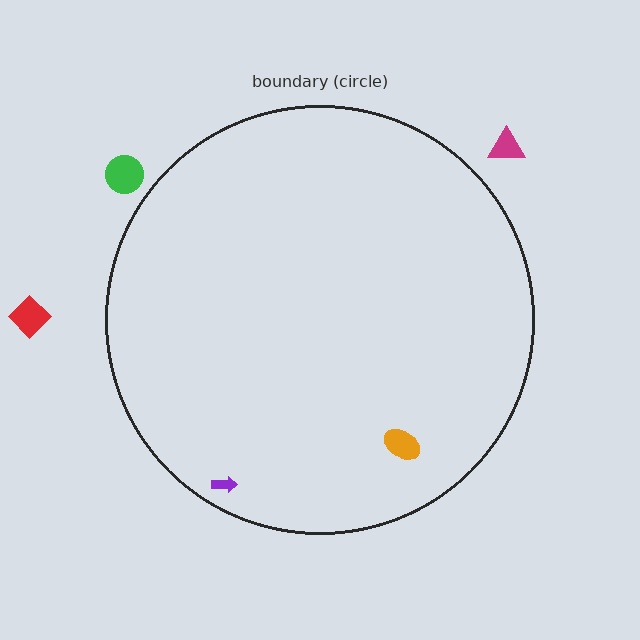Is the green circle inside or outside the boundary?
Outside.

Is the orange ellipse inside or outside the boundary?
Inside.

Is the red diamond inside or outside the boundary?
Outside.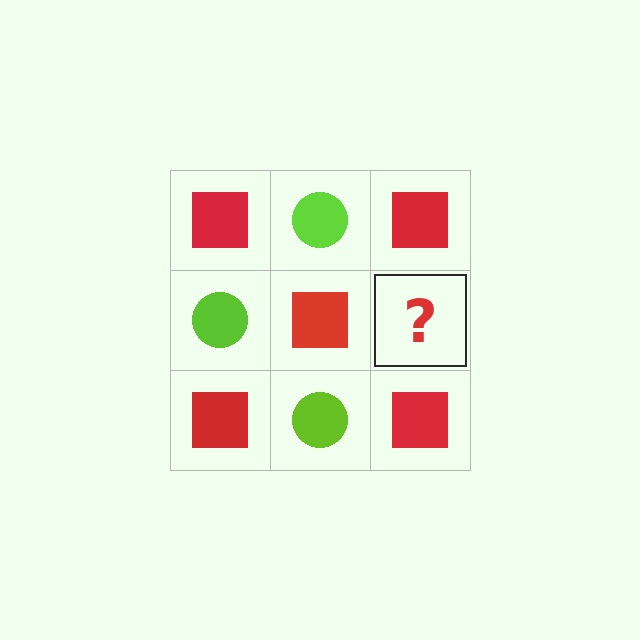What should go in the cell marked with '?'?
The missing cell should contain a lime circle.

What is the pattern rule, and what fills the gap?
The rule is that it alternates red square and lime circle in a checkerboard pattern. The gap should be filled with a lime circle.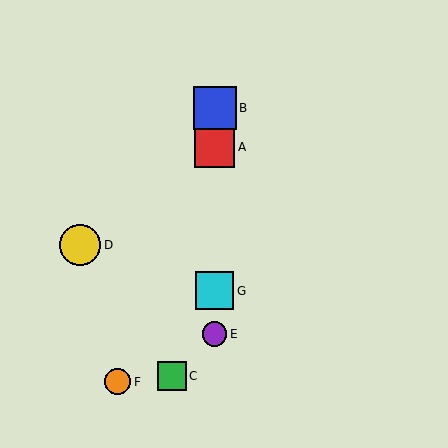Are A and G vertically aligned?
Yes, both are at x≈215.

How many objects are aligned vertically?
4 objects (A, B, E, G) are aligned vertically.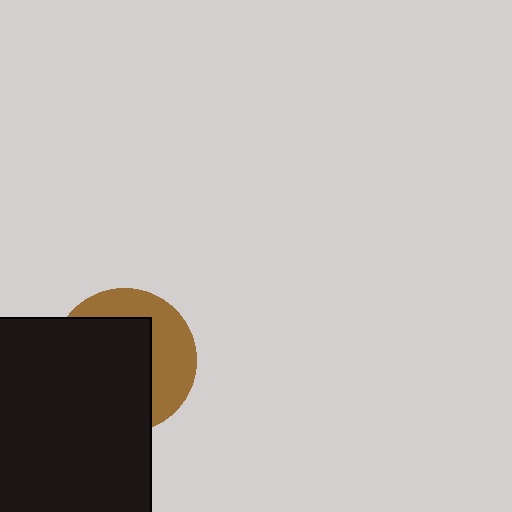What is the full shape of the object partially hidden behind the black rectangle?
The partially hidden object is a brown circle.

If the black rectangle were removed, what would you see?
You would see the complete brown circle.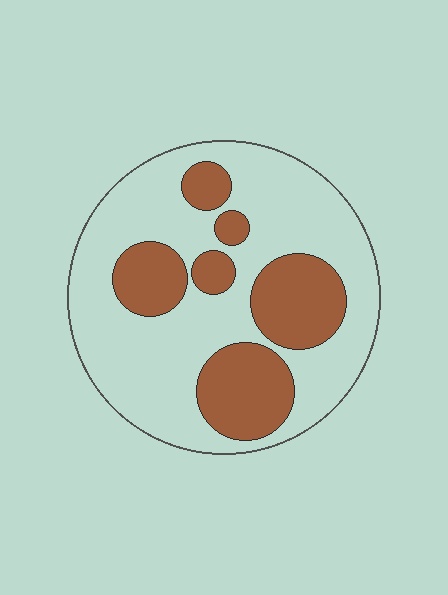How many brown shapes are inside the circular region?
6.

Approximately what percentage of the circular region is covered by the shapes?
Approximately 30%.